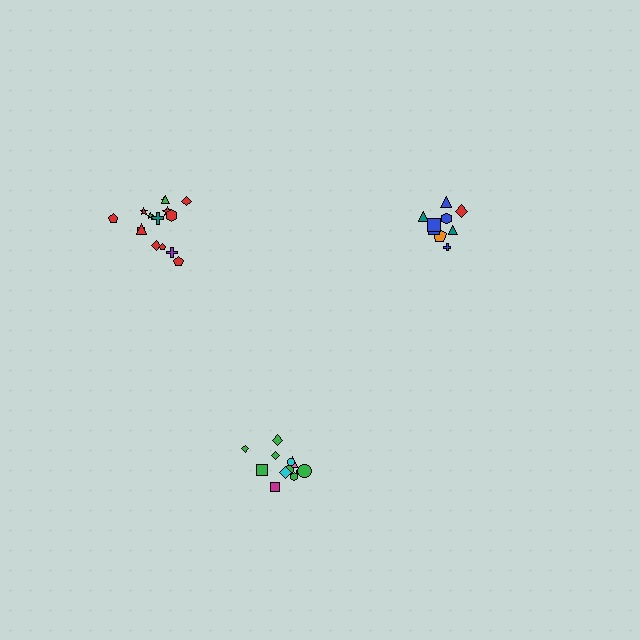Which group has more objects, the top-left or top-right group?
The top-left group.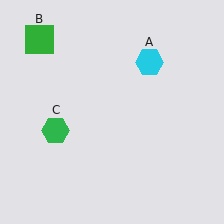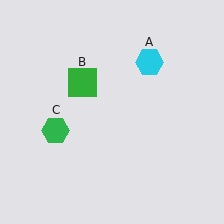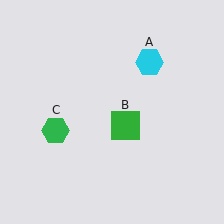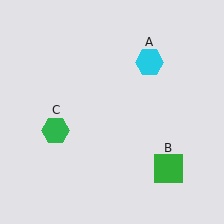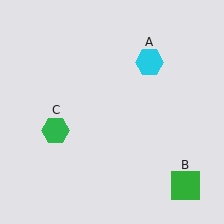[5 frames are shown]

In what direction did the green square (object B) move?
The green square (object B) moved down and to the right.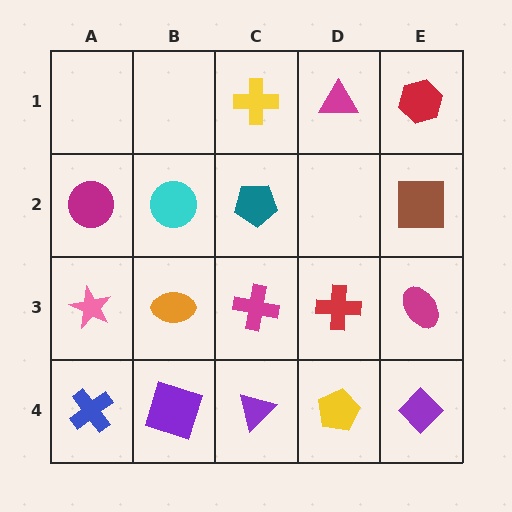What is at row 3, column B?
An orange ellipse.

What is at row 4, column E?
A purple diamond.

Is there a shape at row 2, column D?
No, that cell is empty.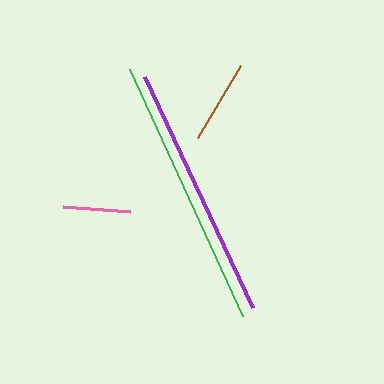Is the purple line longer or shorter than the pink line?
The purple line is longer than the pink line.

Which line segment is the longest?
The green line is the longest at approximately 272 pixels.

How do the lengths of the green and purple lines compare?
The green and purple lines are approximately the same length.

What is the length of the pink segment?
The pink segment is approximately 67 pixels long.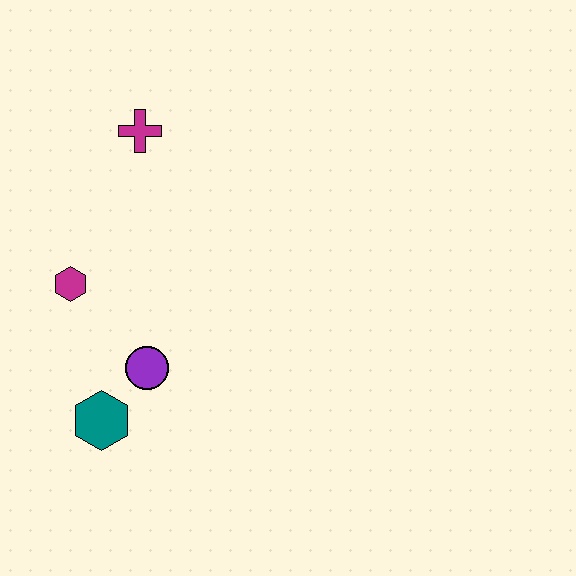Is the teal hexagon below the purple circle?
Yes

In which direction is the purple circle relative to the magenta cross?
The purple circle is below the magenta cross.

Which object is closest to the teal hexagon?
The purple circle is closest to the teal hexagon.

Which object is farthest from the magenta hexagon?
The magenta cross is farthest from the magenta hexagon.